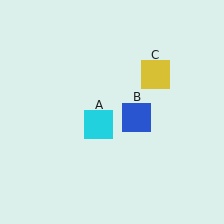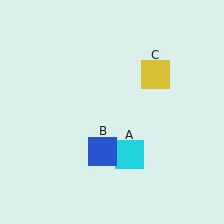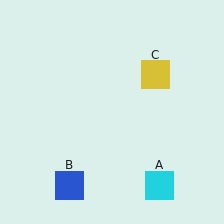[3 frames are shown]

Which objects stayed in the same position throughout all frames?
Yellow square (object C) remained stationary.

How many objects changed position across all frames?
2 objects changed position: cyan square (object A), blue square (object B).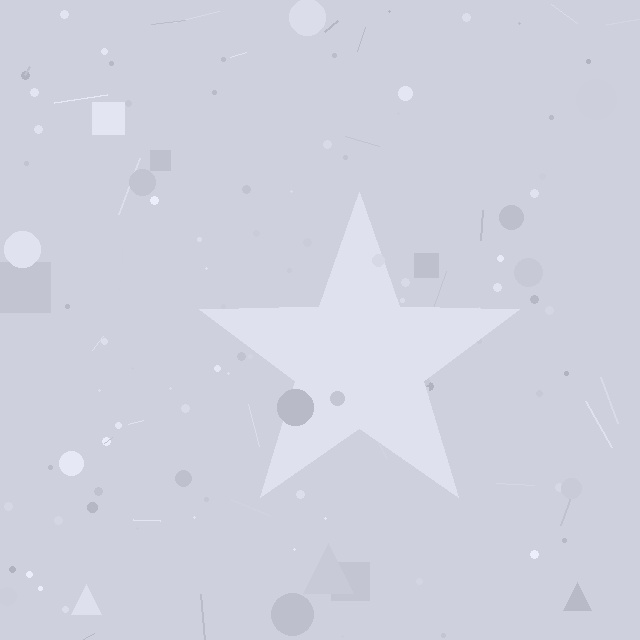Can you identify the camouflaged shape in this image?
The camouflaged shape is a star.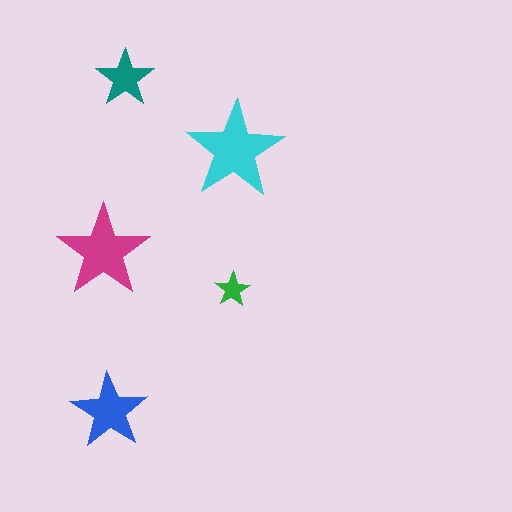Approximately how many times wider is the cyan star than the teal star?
About 1.5 times wider.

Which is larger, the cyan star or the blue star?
The cyan one.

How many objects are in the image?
There are 5 objects in the image.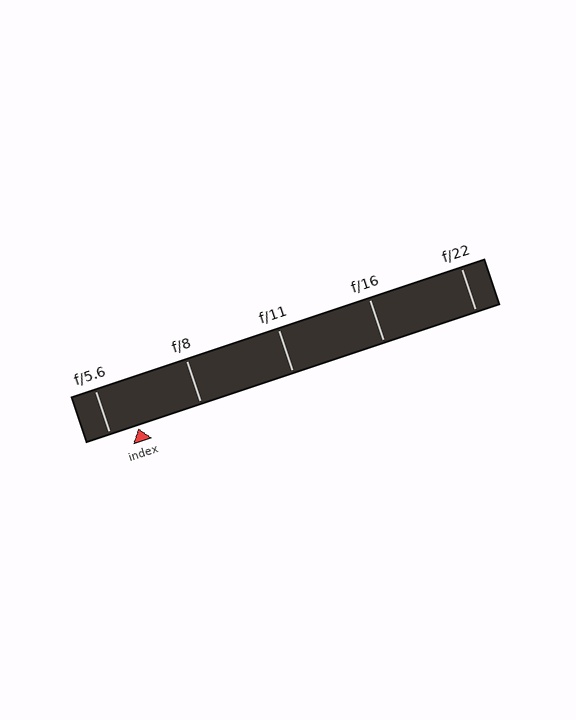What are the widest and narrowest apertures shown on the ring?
The widest aperture shown is f/5.6 and the narrowest is f/22.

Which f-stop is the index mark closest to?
The index mark is closest to f/5.6.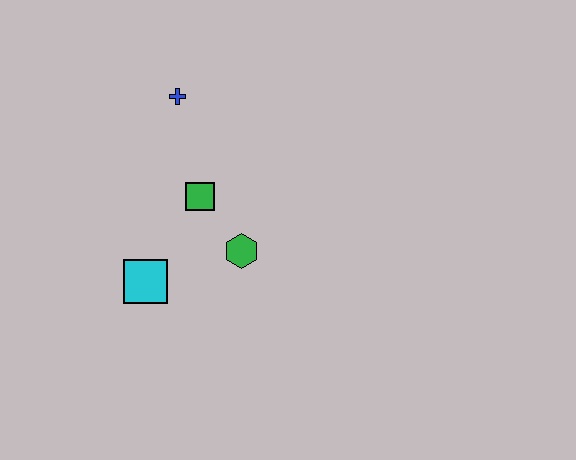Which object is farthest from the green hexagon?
The blue cross is farthest from the green hexagon.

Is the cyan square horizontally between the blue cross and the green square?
No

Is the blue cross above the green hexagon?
Yes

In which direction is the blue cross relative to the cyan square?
The blue cross is above the cyan square.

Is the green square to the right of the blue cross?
Yes